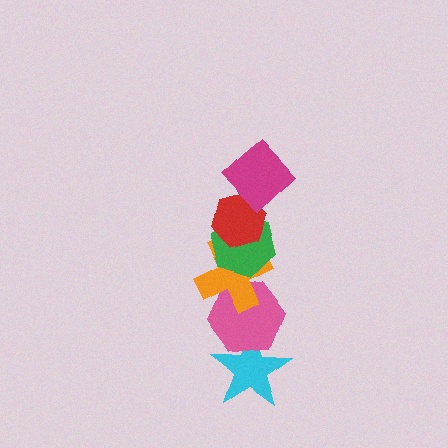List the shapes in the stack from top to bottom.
From top to bottom: the magenta diamond, the red hexagon, the green hexagon, the orange cross, the pink hexagon, the cyan star.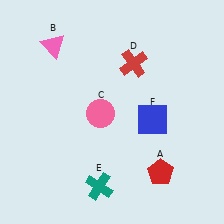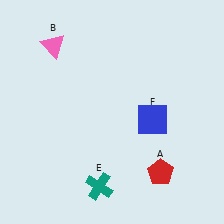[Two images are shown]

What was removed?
The red cross (D), the pink circle (C) were removed in Image 2.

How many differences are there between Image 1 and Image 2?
There are 2 differences between the two images.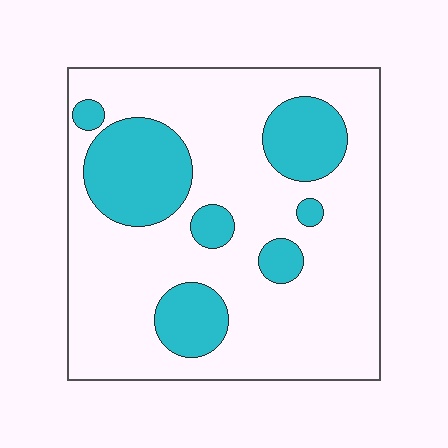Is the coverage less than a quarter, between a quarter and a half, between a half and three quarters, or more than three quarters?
Less than a quarter.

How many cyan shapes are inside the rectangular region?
7.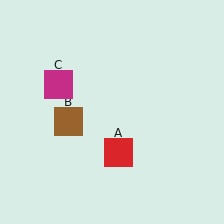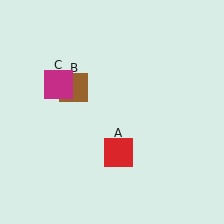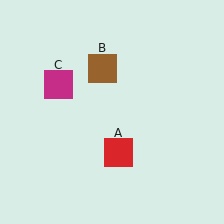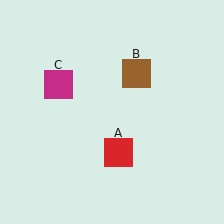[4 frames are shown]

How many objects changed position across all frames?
1 object changed position: brown square (object B).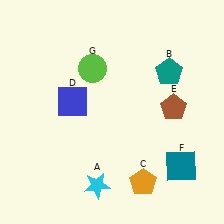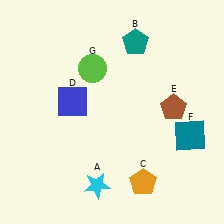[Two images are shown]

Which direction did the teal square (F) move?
The teal square (F) moved up.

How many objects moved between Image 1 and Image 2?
2 objects moved between the two images.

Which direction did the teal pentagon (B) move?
The teal pentagon (B) moved left.